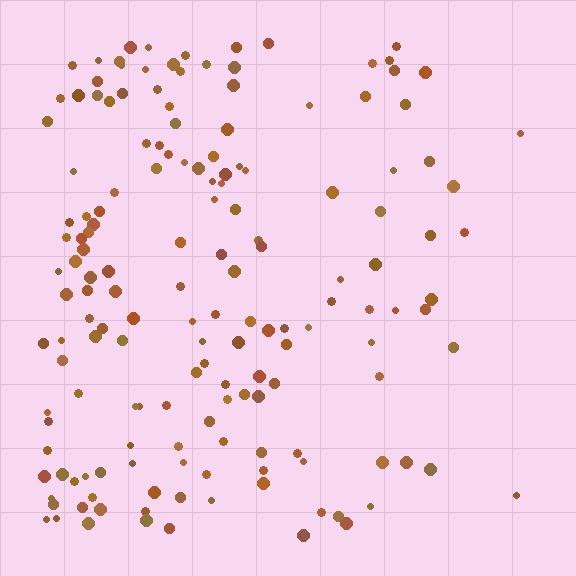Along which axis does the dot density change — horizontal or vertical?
Horizontal.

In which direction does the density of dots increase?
From right to left, with the left side densest.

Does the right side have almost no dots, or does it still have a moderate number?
Still a moderate number, just noticeably fewer than the left.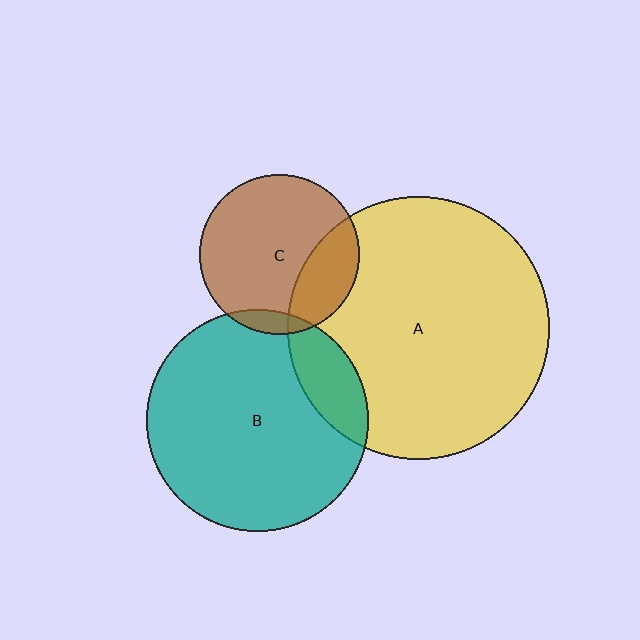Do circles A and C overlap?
Yes.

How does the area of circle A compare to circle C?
Approximately 2.7 times.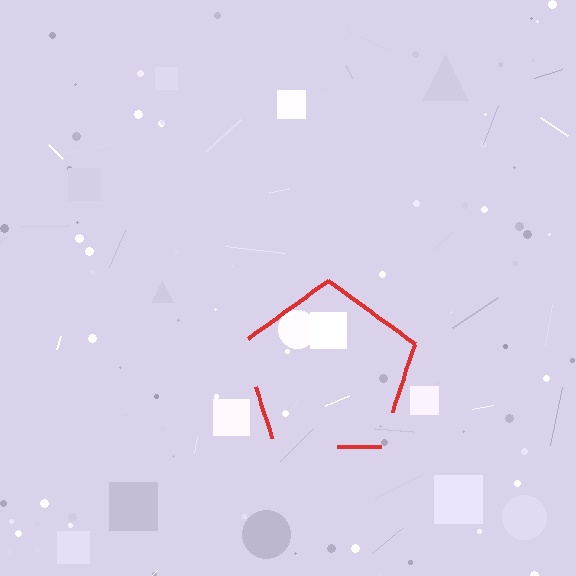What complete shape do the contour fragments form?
The contour fragments form a pentagon.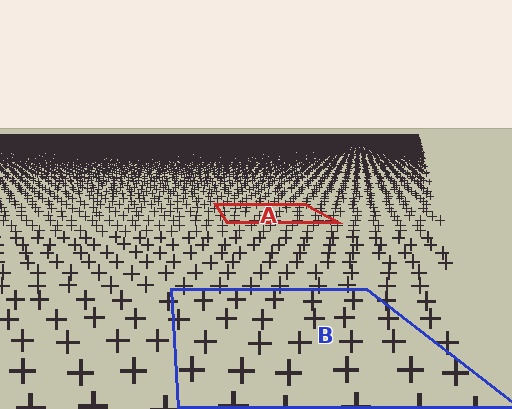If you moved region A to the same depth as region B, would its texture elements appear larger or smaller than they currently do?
They would appear larger. At a closer depth, the same texture elements are projected at a bigger on-screen size.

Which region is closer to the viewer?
Region B is closer. The texture elements there are larger and more spread out.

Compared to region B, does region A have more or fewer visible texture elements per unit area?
Region A has more texture elements per unit area — they are packed more densely because it is farther away.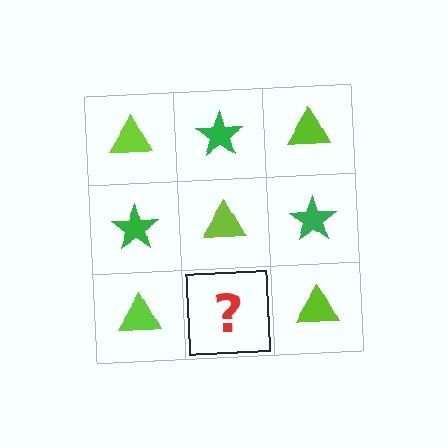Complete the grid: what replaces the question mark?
The question mark should be replaced with a green star.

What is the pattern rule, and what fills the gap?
The rule is that it alternates lime triangle and green star in a checkerboard pattern. The gap should be filled with a green star.